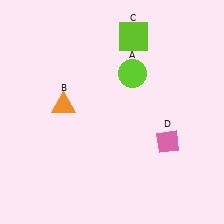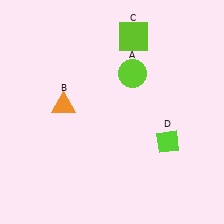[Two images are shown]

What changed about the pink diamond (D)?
In Image 1, D is pink. In Image 2, it changed to lime.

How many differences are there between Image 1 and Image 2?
There is 1 difference between the two images.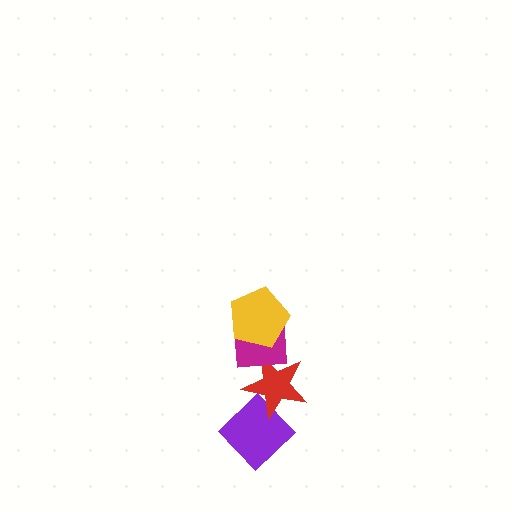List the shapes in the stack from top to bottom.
From top to bottom: the yellow pentagon, the magenta square, the red star, the purple diamond.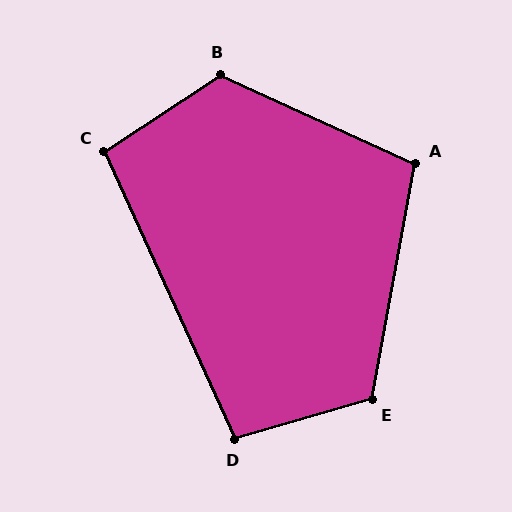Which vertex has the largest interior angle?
B, at approximately 122 degrees.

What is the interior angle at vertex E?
Approximately 117 degrees (obtuse).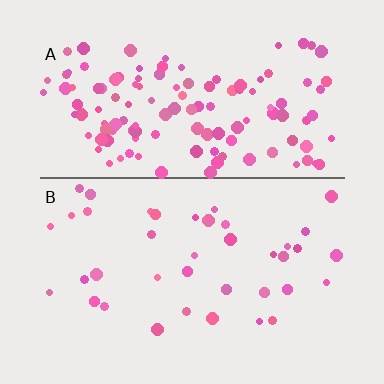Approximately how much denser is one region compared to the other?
Approximately 3.3× — region A over region B.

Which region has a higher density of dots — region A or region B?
A (the top).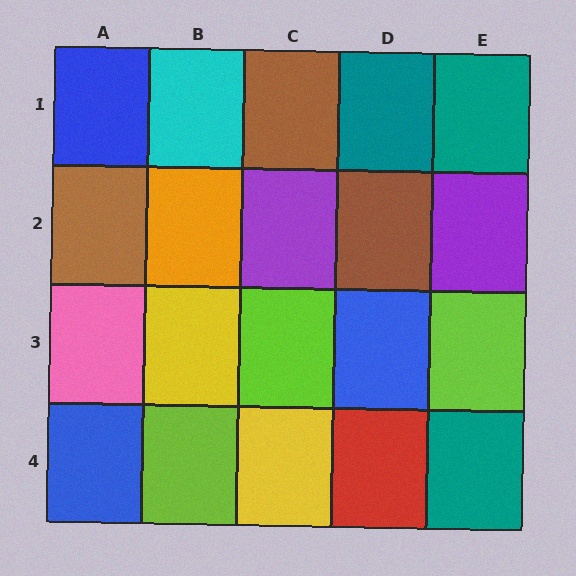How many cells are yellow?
2 cells are yellow.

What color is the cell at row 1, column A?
Blue.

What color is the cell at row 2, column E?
Purple.